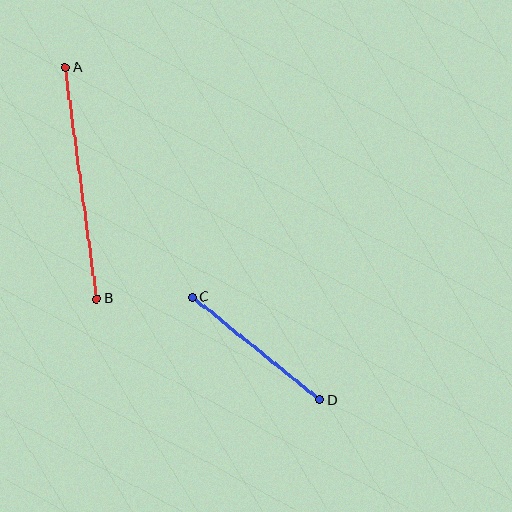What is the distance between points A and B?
The distance is approximately 233 pixels.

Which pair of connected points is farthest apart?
Points A and B are farthest apart.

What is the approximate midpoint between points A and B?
The midpoint is at approximately (81, 183) pixels.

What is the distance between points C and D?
The distance is approximately 164 pixels.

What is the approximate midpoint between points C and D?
The midpoint is at approximately (256, 349) pixels.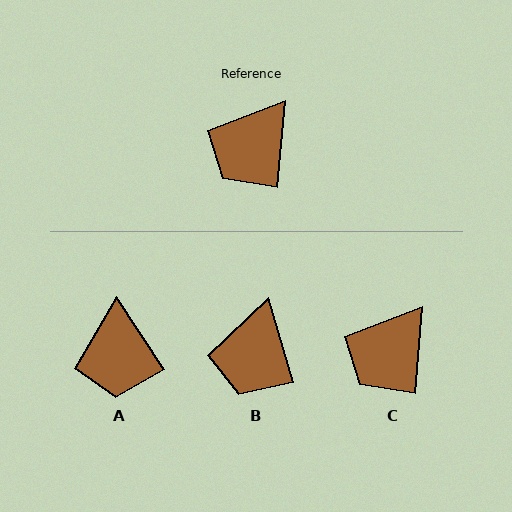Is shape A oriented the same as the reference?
No, it is off by about 38 degrees.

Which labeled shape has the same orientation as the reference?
C.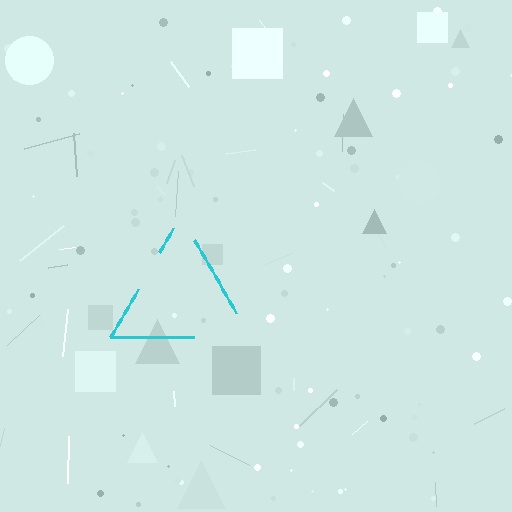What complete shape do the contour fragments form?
The contour fragments form a triangle.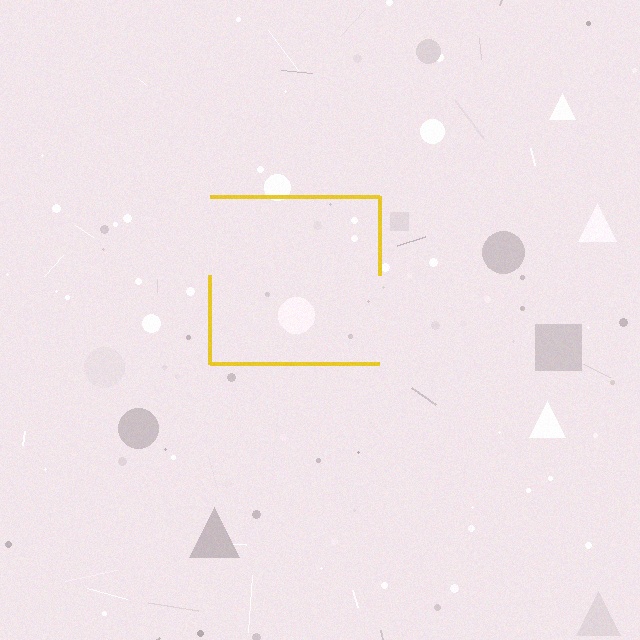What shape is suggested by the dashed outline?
The dashed outline suggests a square.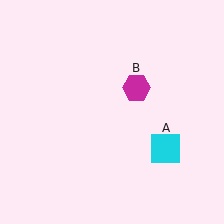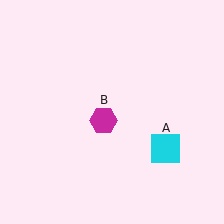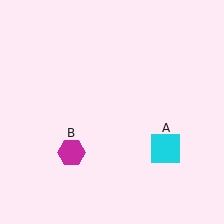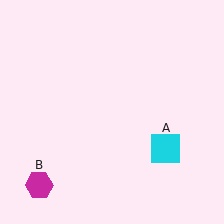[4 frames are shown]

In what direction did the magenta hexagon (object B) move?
The magenta hexagon (object B) moved down and to the left.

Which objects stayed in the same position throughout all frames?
Cyan square (object A) remained stationary.